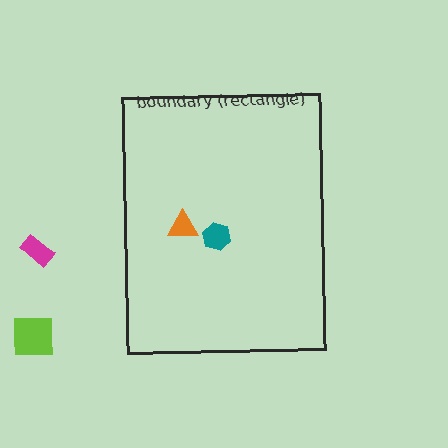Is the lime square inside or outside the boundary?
Outside.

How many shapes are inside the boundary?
2 inside, 2 outside.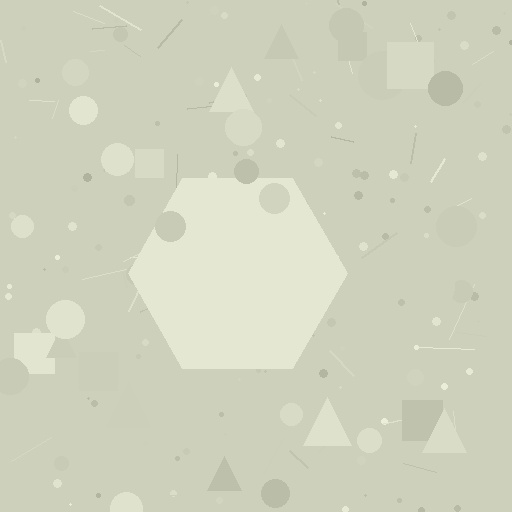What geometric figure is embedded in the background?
A hexagon is embedded in the background.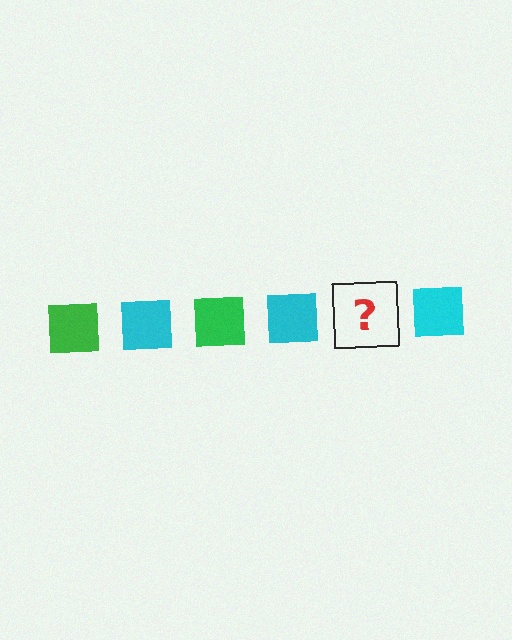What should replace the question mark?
The question mark should be replaced with a green square.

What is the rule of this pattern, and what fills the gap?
The rule is that the pattern cycles through green, cyan squares. The gap should be filled with a green square.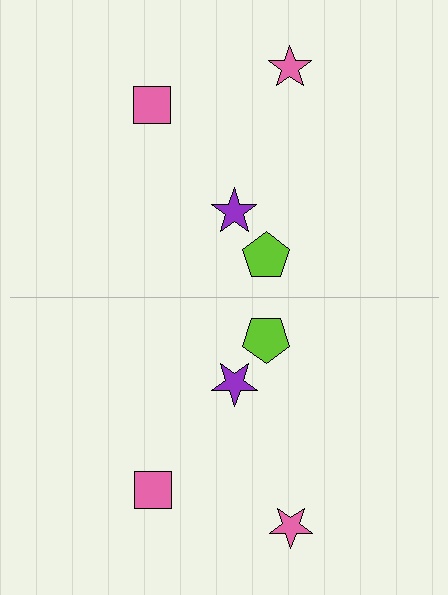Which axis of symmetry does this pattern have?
The pattern has a horizontal axis of symmetry running through the center of the image.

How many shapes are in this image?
There are 8 shapes in this image.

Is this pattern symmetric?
Yes, this pattern has bilateral (reflection) symmetry.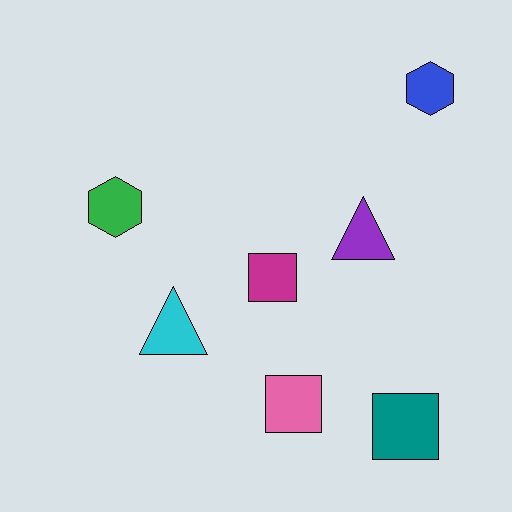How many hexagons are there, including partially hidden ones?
There are 2 hexagons.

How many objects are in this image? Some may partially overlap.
There are 7 objects.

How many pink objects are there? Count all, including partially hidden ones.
There is 1 pink object.